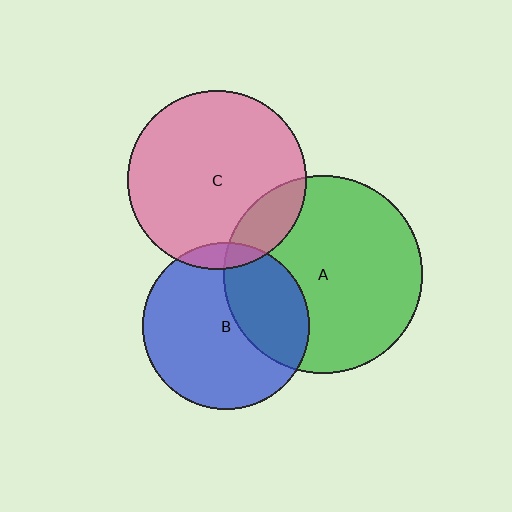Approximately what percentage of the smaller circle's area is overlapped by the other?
Approximately 35%.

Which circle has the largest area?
Circle A (green).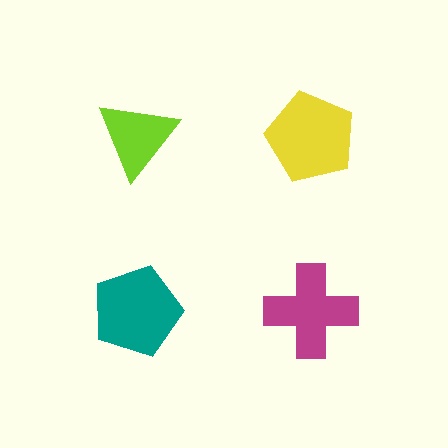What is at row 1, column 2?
A yellow pentagon.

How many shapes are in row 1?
2 shapes.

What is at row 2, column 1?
A teal pentagon.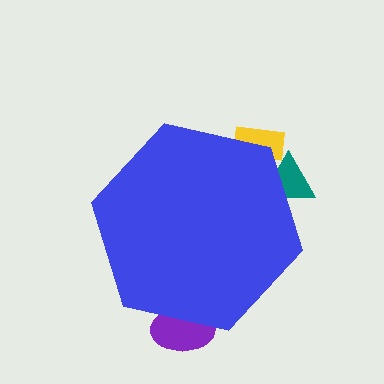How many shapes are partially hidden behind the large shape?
3 shapes are partially hidden.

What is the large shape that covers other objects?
A blue hexagon.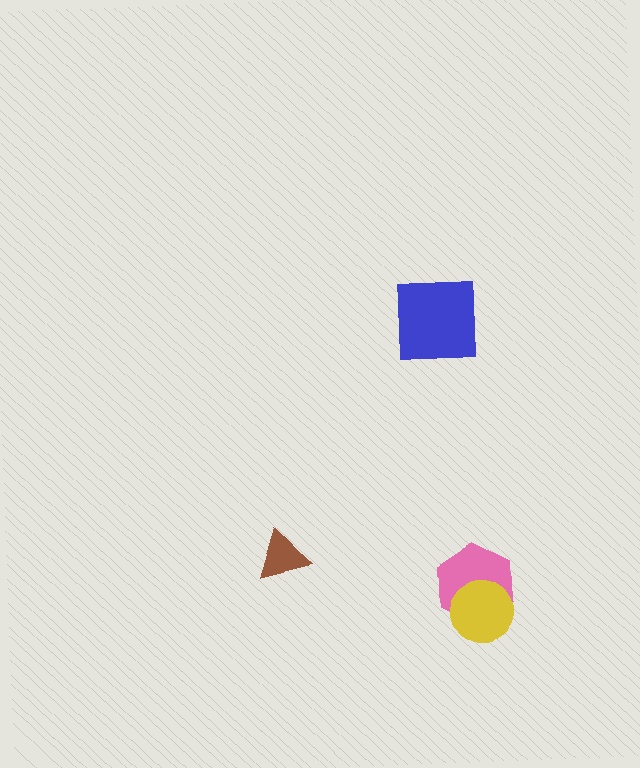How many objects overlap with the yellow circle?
1 object overlaps with the yellow circle.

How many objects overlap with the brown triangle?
0 objects overlap with the brown triangle.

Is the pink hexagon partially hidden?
Yes, it is partially covered by another shape.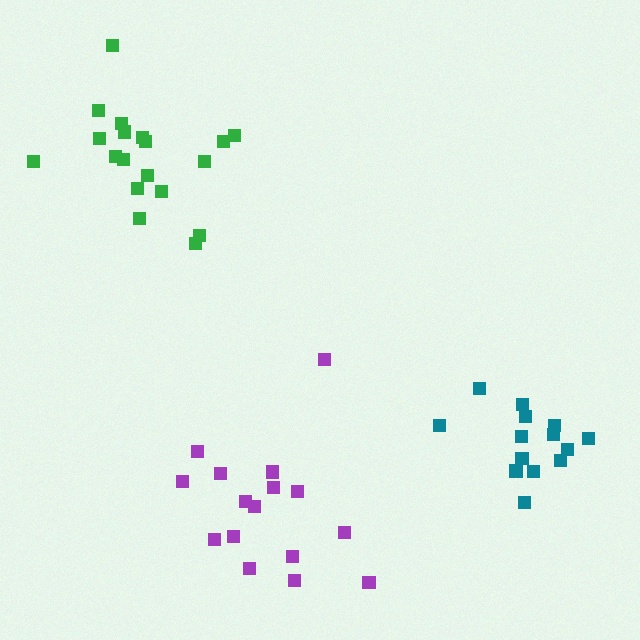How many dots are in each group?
Group 1: 19 dots, Group 2: 14 dots, Group 3: 16 dots (49 total).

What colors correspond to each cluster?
The clusters are colored: green, teal, purple.